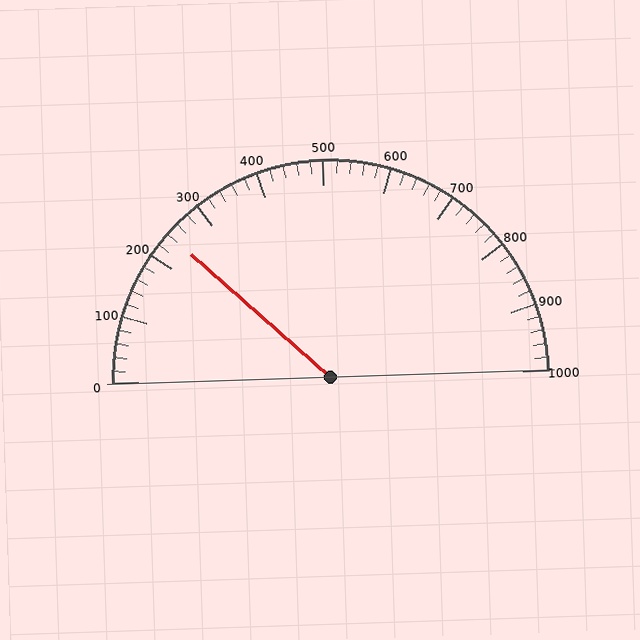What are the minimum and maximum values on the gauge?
The gauge ranges from 0 to 1000.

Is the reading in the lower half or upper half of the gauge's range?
The reading is in the lower half of the range (0 to 1000).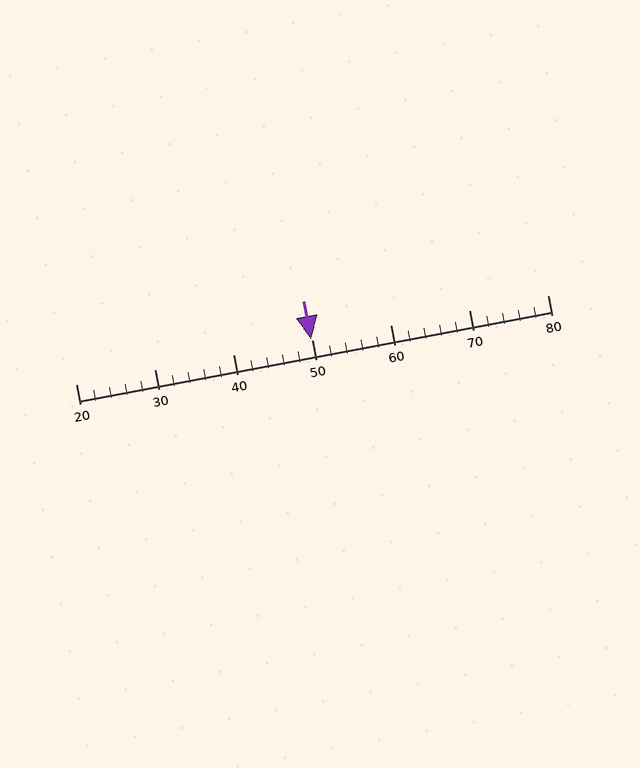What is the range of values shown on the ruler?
The ruler shows values from 20 to 80.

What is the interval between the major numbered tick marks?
The major tick marks are spaced 10 units apart.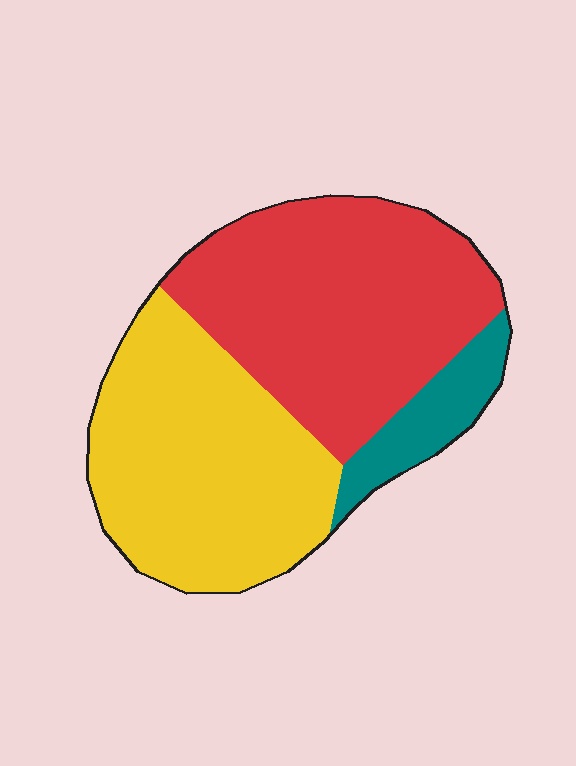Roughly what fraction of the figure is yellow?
Yellow takes up about two fifths (2/5) of the figure.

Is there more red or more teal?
Red.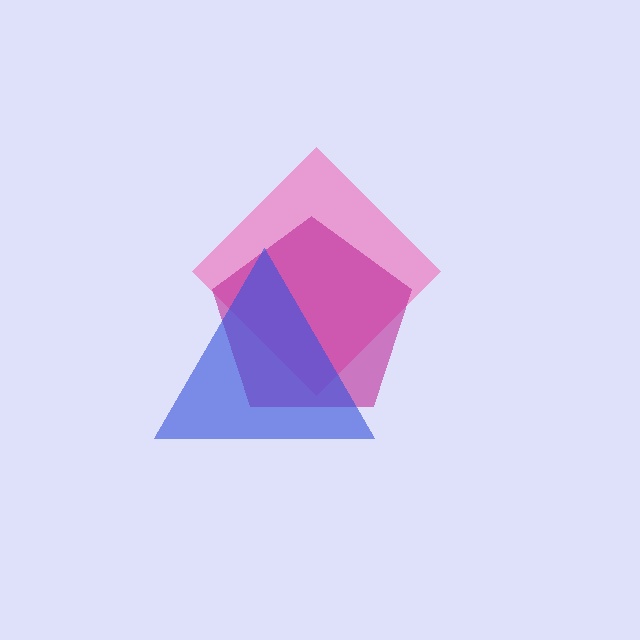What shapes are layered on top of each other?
The layered shapes are: a pink diamond, a magenta pentagon, a blue triangle.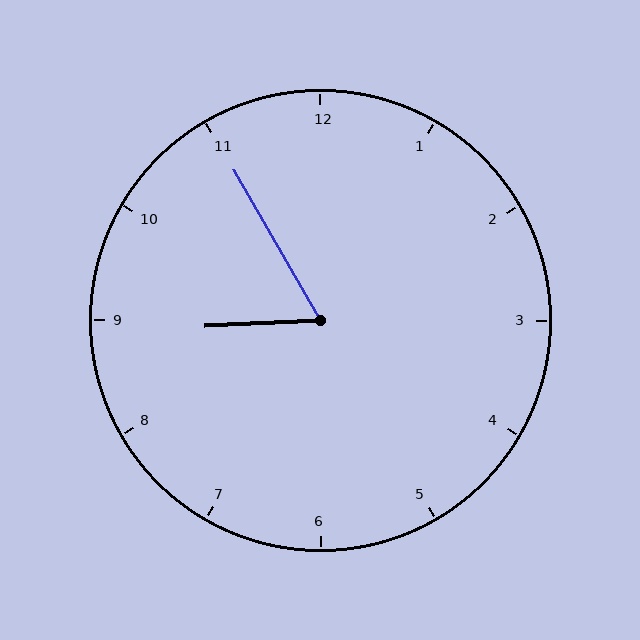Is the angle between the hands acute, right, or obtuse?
It is acute.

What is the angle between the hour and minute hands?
Approximately 62 degrees.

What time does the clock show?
8:55.